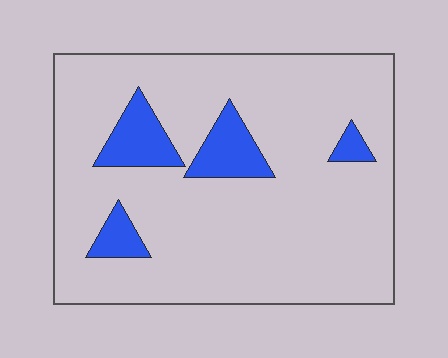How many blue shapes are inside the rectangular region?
4.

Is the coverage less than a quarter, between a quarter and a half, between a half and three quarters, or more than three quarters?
Less than a quarter.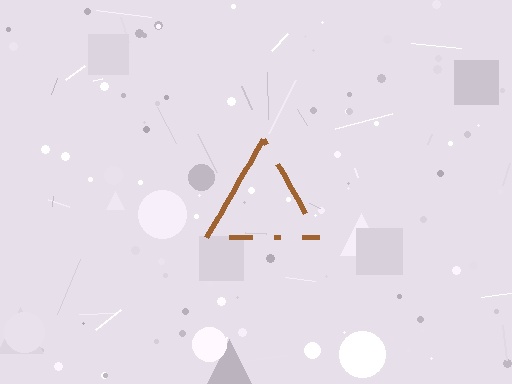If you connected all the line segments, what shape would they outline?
They would outline a triangle.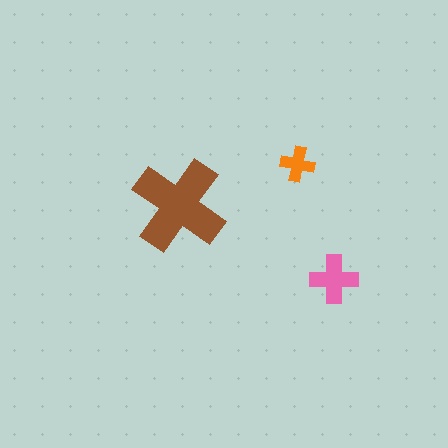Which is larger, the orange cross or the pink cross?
The pink one.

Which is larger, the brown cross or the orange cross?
The brown one.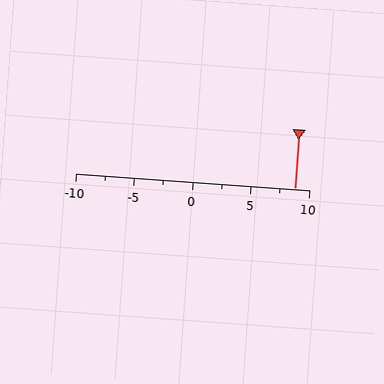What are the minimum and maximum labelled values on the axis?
The axis runs from -10 to 10.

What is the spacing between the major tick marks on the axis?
The major ticks are spaced 5 apart.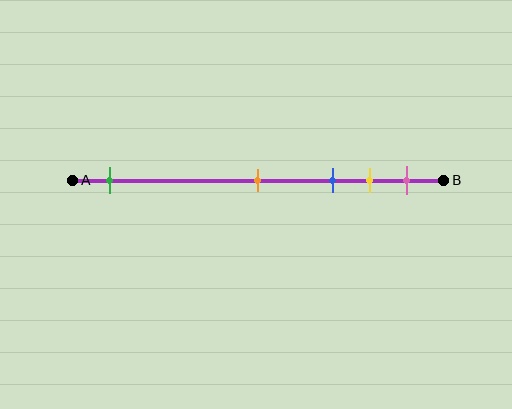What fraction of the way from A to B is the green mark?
The green mark is approximately 10% (0.1) of the way from A to B.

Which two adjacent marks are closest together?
The yellow and pink marks are the closest adjacent pair.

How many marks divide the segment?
There are 5 marks dividing the segment.